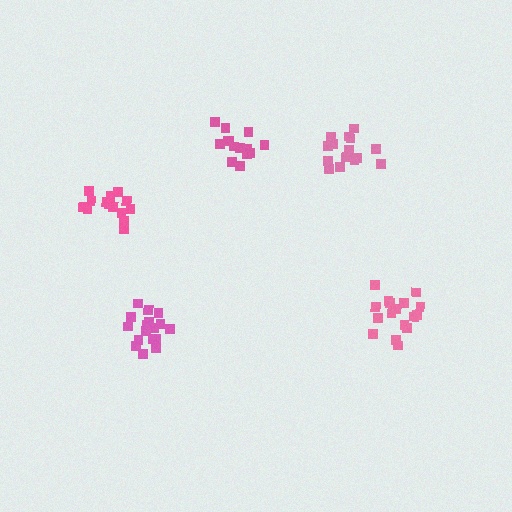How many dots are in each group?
Group 1: 17 dots, Group 2: 14 dots, Group 3: 14 dots, Group 4: 16 dots, Group 5: 17 dots (78 total).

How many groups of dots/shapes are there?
There are 5 groups.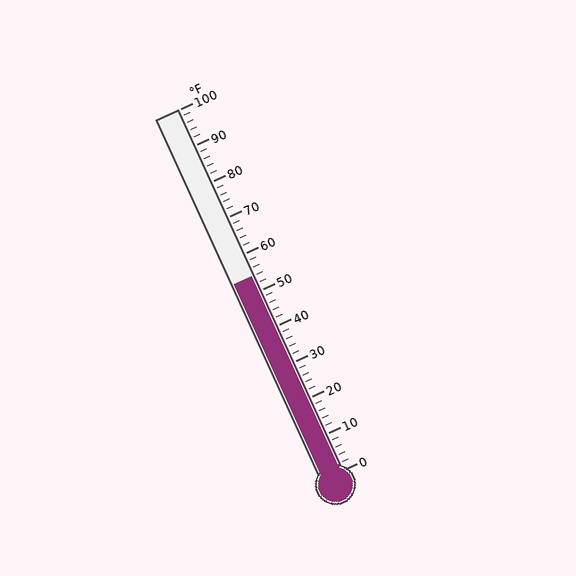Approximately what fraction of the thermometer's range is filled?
The thermometer is filled to approximately 55% of its range.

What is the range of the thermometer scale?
The thermometer scale ranges from 0°F to 100°F.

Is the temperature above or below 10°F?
The temperature is above 10°F.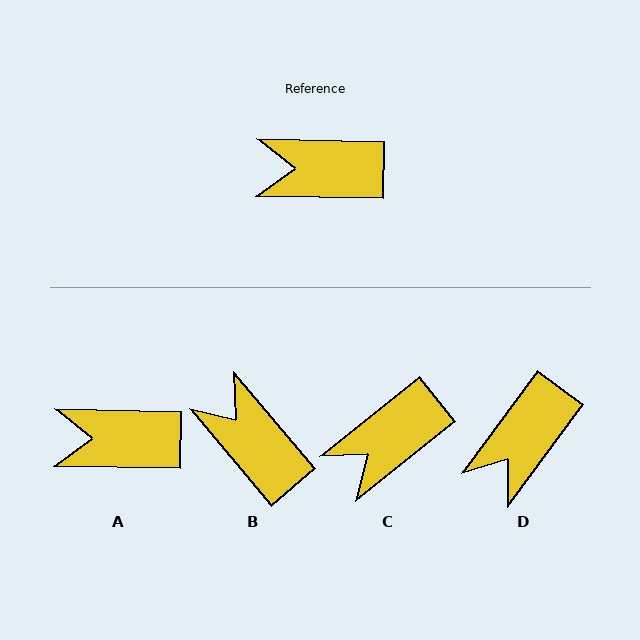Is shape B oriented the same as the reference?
No, it is off by about 49 degrees.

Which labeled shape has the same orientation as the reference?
A.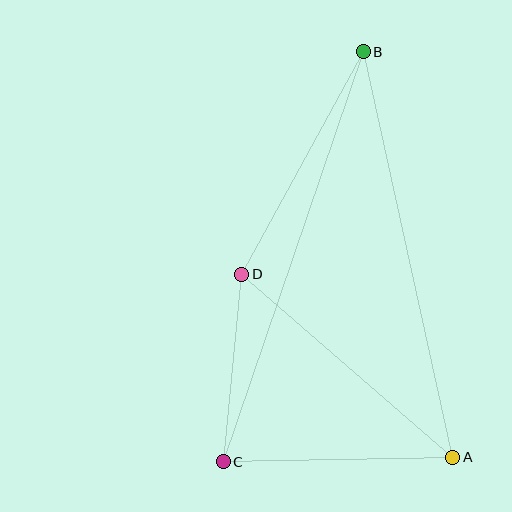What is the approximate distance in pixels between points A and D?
The distance between A and D is approximately 279 pixels.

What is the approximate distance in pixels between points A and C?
The distance between A and C is approximately 229 pixels.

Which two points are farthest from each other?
Points B and C are farthest from each other.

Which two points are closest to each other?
Points C and D are closest to each other.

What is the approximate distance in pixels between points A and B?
The distance between A and B is approximately 416 pixels.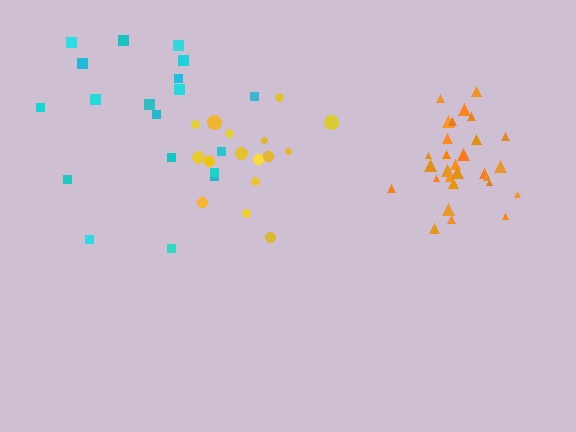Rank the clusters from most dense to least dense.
orange, yellow, cyan.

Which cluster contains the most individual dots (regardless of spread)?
Orange (29).